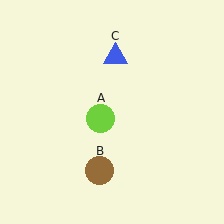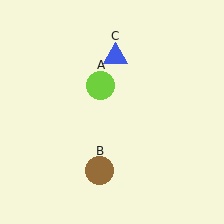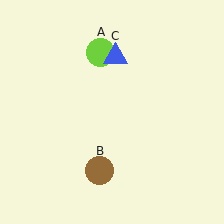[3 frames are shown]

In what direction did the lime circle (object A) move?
The lime circle (object A) moved up.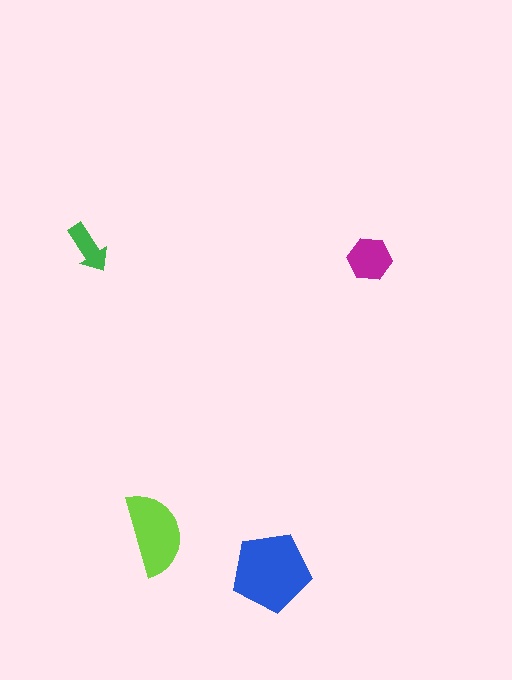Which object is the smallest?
The green arrow.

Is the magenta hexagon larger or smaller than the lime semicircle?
Smaller.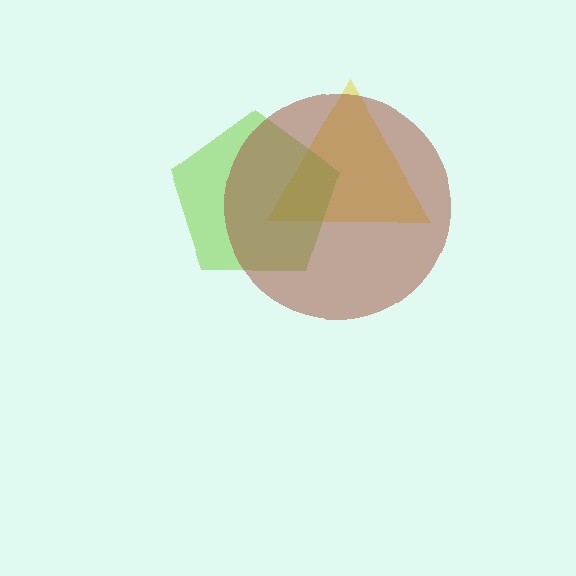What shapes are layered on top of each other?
The layered shapes are: a yellow triangle, a lime pentagon, a brown circle.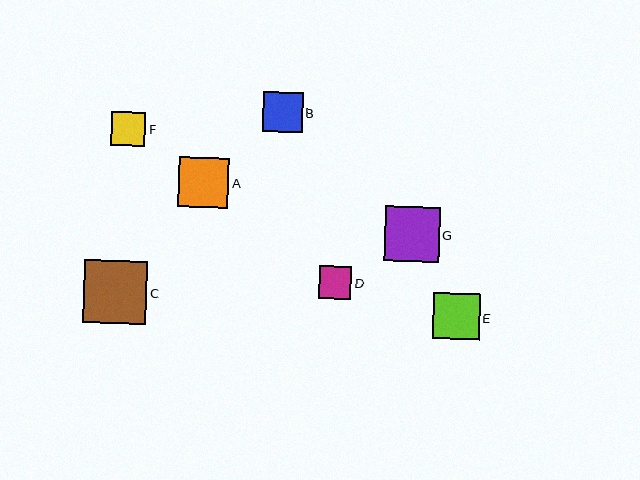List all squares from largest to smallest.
From largest to smallest: C, G, A, E, B, F, D.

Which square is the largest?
Square C is the largest with a size of approximately 63 pixels.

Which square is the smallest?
Square D is the smallest with a size of approximately 33 pixels.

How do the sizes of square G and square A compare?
Square G and square A are approximately the same size.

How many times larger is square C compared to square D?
Square C is approximately 1.9 times the size of square D.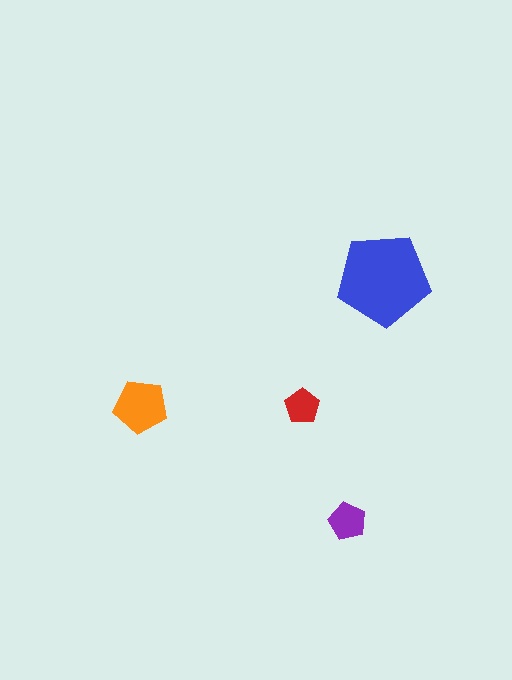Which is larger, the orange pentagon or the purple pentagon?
The orange one.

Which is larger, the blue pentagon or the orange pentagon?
The blue one.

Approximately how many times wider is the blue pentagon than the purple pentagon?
About 2.5 times wider.